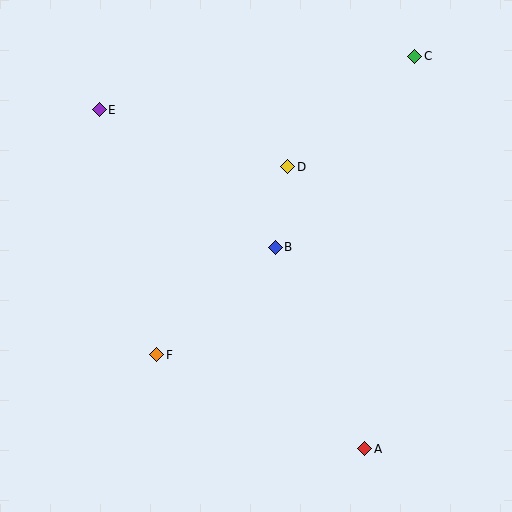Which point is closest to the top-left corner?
Point E is closest to the top-left corner.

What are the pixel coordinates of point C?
Point C is at (415, 56).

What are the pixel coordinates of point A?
Point A is at (365, 449).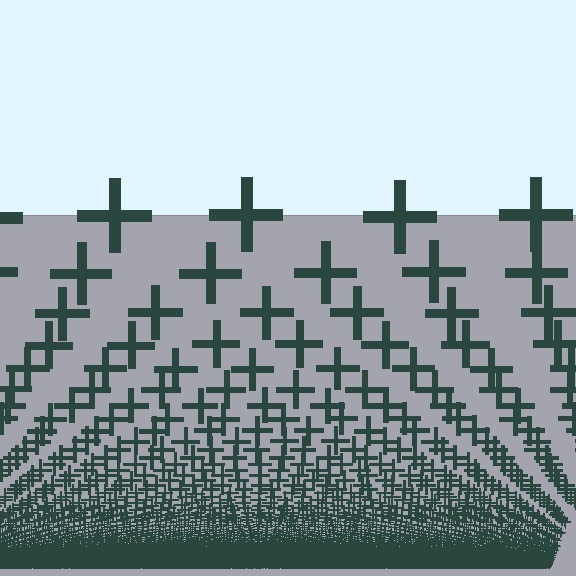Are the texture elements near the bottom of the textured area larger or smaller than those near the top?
Smaller. The gradient is inverted — elements near the bottom are smaller and denser.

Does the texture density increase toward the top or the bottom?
Density increases toward the bottom.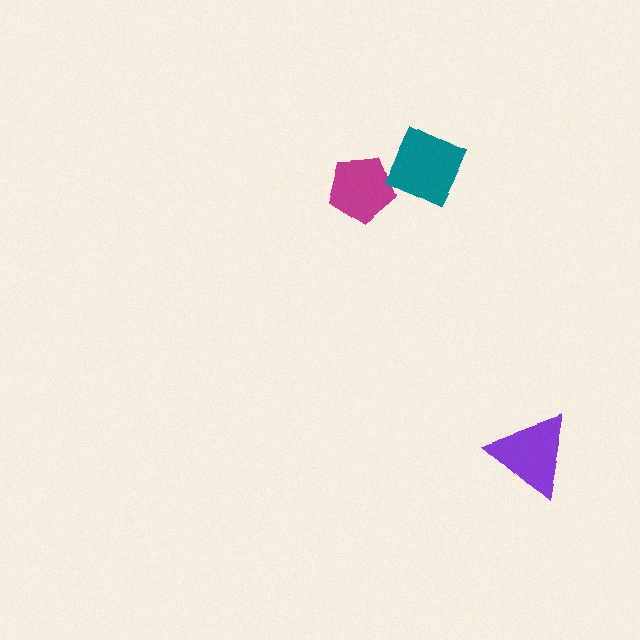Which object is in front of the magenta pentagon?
The teal diamond is in front of the magenta pentagon.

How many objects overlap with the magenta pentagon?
1 object overlaps with the magenta pentagon.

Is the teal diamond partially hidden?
No, no other shape covers it.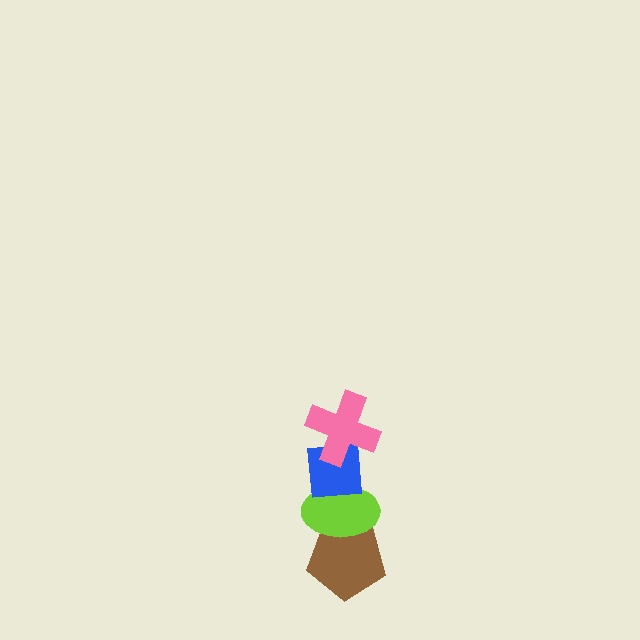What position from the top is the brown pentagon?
The brown pentagon is 4th from the top.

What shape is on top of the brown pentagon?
The lime ellipse is on top of the brown pentagon.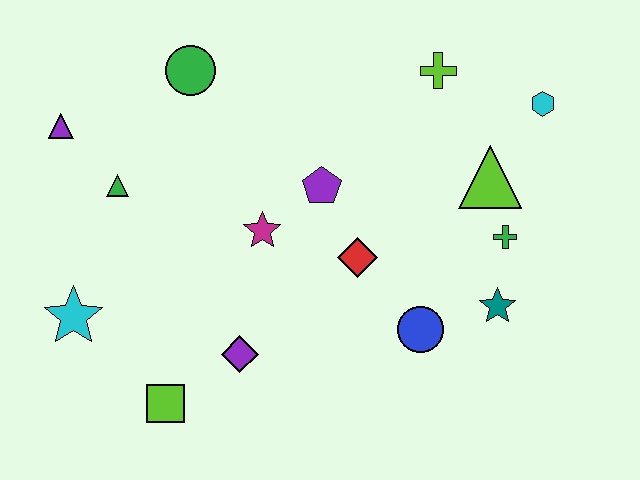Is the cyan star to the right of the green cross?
No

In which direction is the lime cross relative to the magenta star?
The lime cross is to the right of the magenta star.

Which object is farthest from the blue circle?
The purple triangle is farthest from the blue circle.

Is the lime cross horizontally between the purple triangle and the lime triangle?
Yes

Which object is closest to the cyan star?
The lime square is closest to the cyan star.